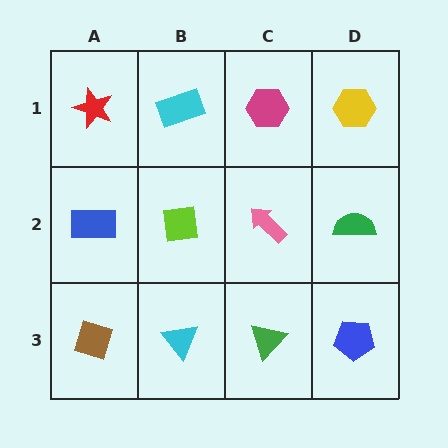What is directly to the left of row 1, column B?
A red star.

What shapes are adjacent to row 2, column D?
A yellow hexagon (row 1, column D), a blue pentagon (row 3, column D), a pink arrow (row 2, column C).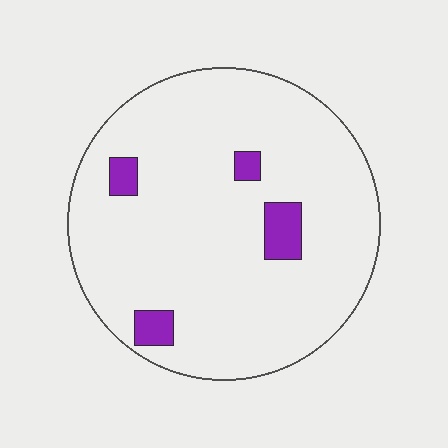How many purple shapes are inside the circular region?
4.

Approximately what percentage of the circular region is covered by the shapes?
Approximately 5%.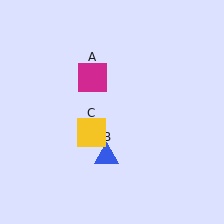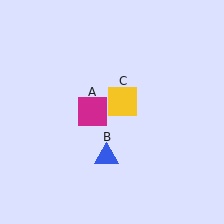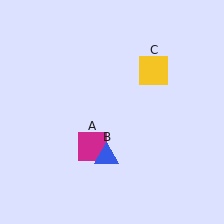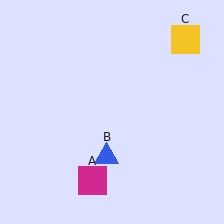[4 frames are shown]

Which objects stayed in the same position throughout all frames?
Blue triangle (object B) remained stationary.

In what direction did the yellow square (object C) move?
The yellow square (object C) moved up and to the right.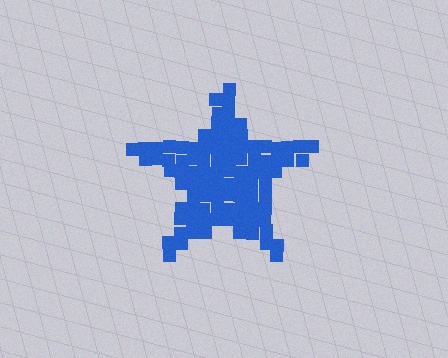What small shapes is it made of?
It is made of small squares.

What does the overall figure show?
The overall figure shows a star.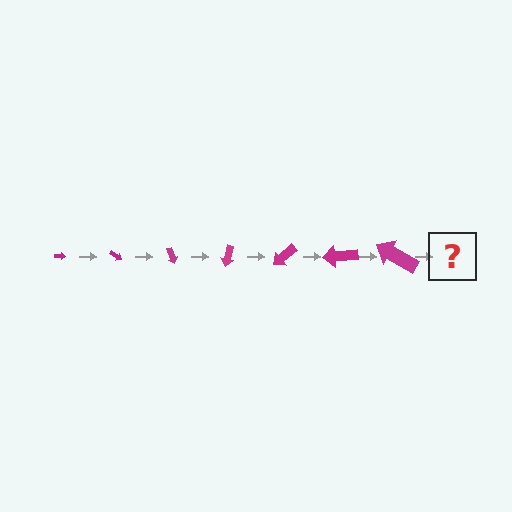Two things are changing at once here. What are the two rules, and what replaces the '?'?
The two rules are that the arrow grows larger each step and it rotates 35 degrees each step. The '?' should be an arrow, larger than the previous one and rotated 245 degrees from the start.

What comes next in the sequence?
The next element should be an arrow, larger than the previous one and rotated 245 degrees from the start.